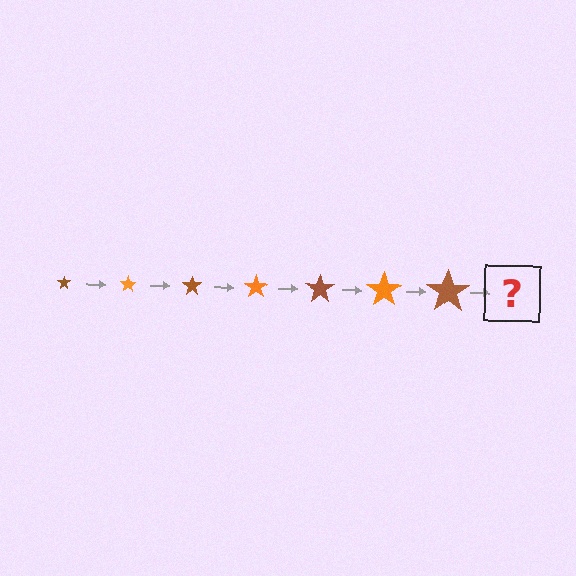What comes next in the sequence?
The next element should be an orange star, larger than the previous one.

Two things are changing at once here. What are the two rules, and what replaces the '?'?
The two rules are that the star grows larger each step and the color cycles through brown and orange. The '?' should be an orange star, larger than the previous one.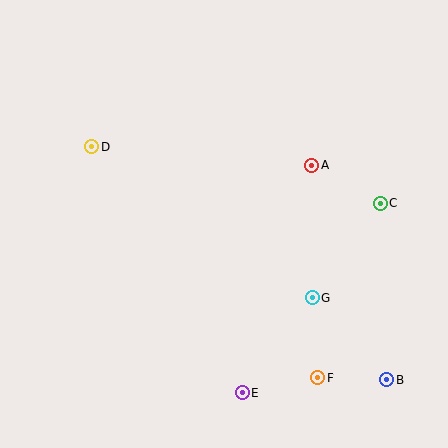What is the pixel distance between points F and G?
The distance between F and G is 80 pixels.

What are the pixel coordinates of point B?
Point B is at (387, 380).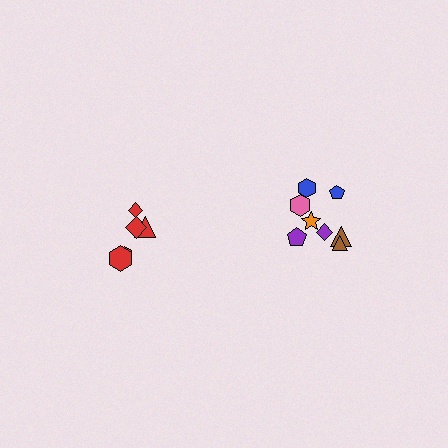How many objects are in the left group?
There are 5 objects.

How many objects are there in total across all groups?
There are 13 objects.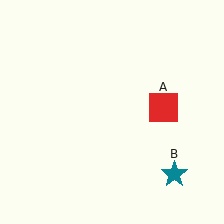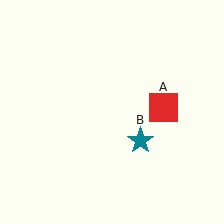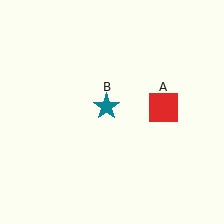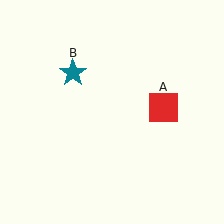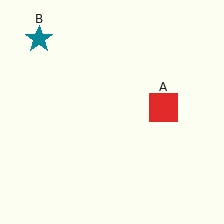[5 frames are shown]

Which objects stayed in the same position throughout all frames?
Red square (object A) remained stationary.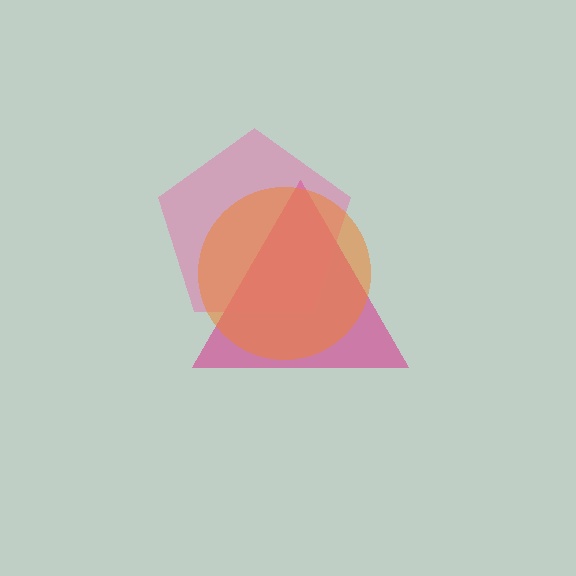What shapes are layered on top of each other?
The layered shapes are: a magenta triangle, a pink pentagon, an orange circle.